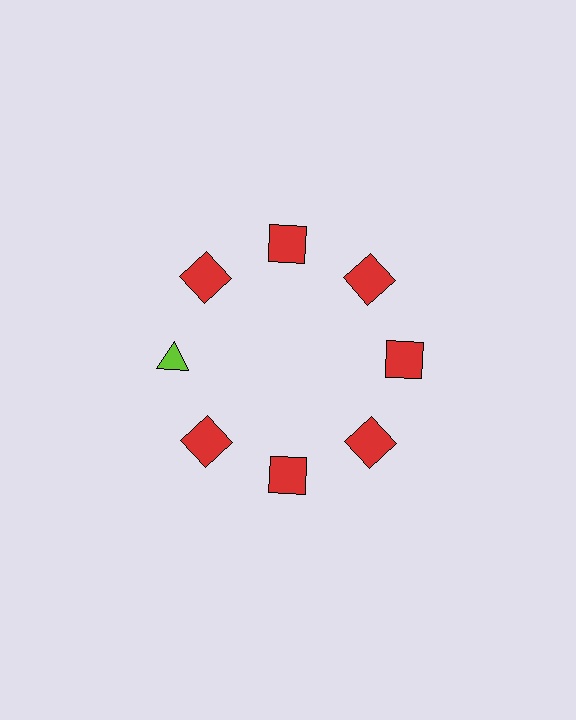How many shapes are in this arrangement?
There are 8 shapes arranged in a ring pattern.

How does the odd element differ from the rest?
It differs in both color (lime instead of red) and shape (triangle instead of square).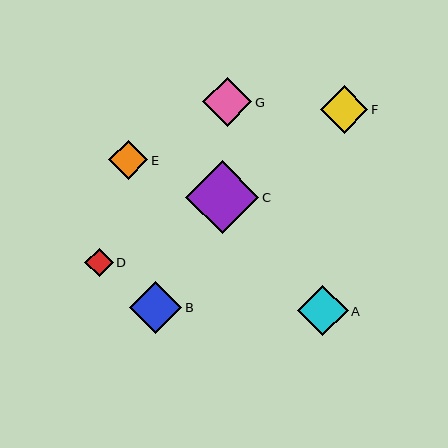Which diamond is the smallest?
Diamond D is the smallest with a size of approximately 28 pixels.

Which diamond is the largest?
Diamond C is the largest with a size of approximately 73 pixels.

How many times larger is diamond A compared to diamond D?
Diamond A is approximately 1.8 times the size of diamond D.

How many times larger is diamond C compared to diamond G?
Diamond C is approximately 1.5 times the size of diamond G.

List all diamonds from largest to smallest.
From largest to smallest: C, B, A, G, F, E, D.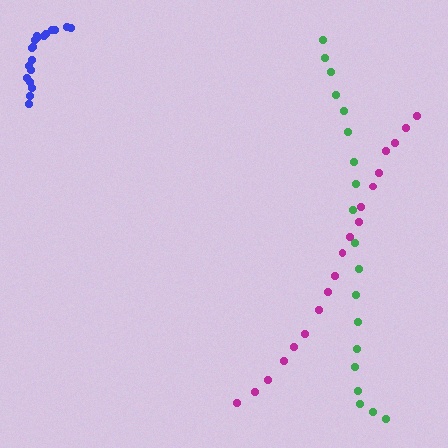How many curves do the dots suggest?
There are 3 distinct paths.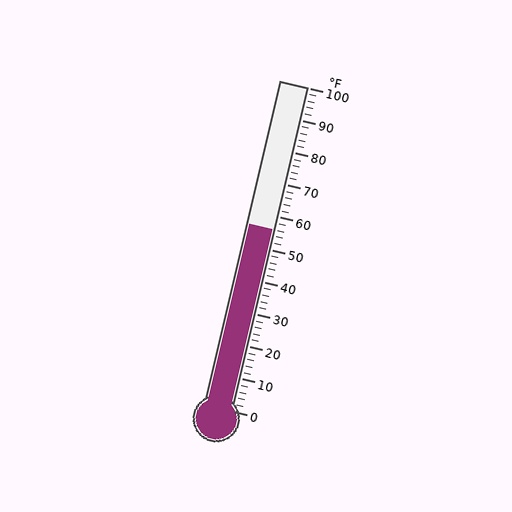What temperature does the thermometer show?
The thermometer shows approximately 56°F.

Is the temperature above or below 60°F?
The temperature is below 60°F.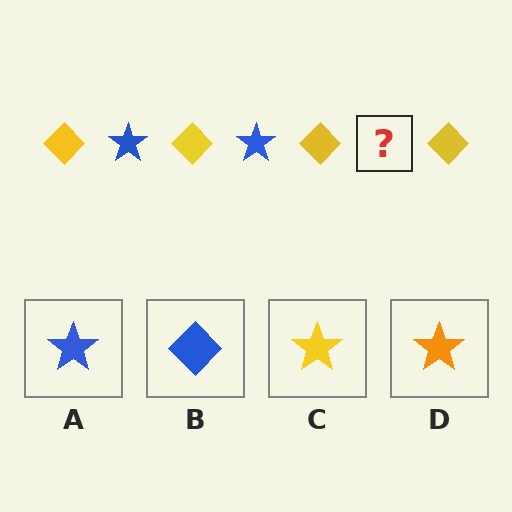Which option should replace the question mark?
Option A.